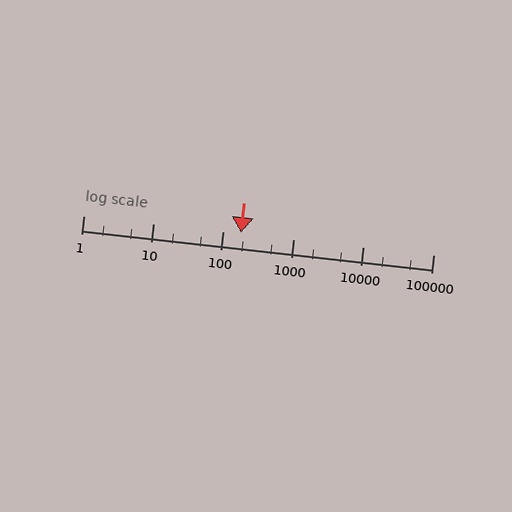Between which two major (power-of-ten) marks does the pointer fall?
The pointer is between 100 and 1000.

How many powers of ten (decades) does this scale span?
The scale spans 5 decades, from 1 to 100000.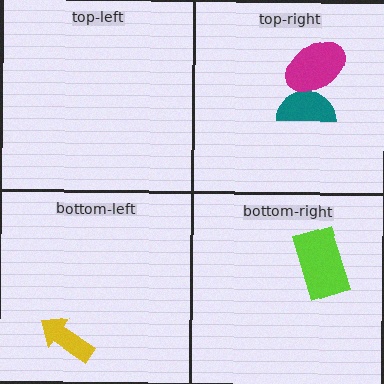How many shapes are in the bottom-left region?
1.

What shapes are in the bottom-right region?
The lime rectangle.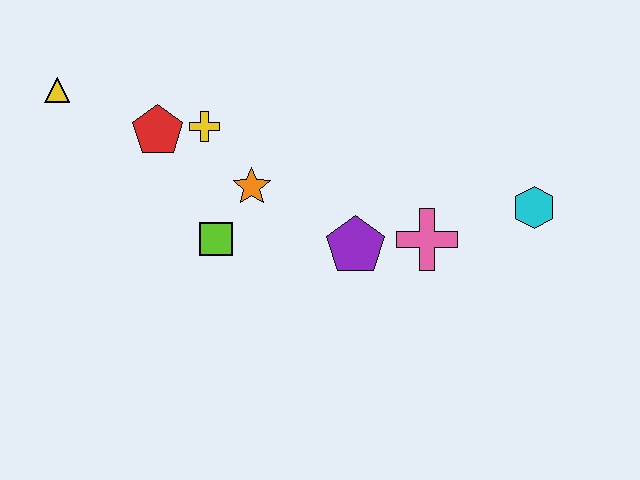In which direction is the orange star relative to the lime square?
The orange star is above the lime square.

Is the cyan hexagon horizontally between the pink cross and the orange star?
No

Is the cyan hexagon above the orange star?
No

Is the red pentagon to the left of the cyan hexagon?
Yes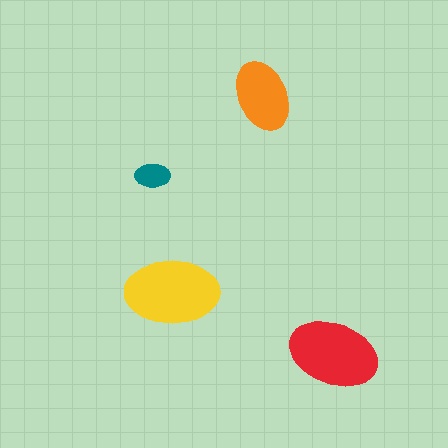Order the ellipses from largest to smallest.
the yellow one, the red one, the orange one, the teal one.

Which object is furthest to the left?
The teal ellipse is leftmost.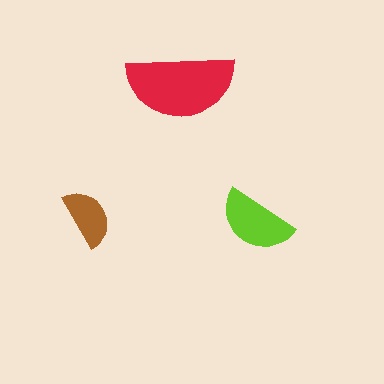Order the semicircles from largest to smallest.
the red one, the lime one, the brown one.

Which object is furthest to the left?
The brown semicircle is leftmost.